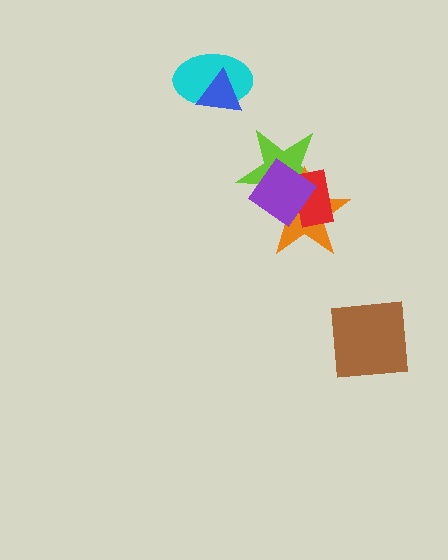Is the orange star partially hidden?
Yes, it is partially covered by another shape.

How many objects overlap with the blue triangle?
1 object overlaps with the blue triangle.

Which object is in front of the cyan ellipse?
The blue triangle is in front of the cyan ellipse.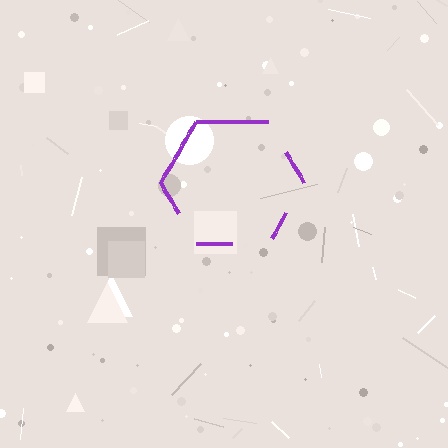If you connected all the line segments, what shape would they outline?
They would outline a hexagon.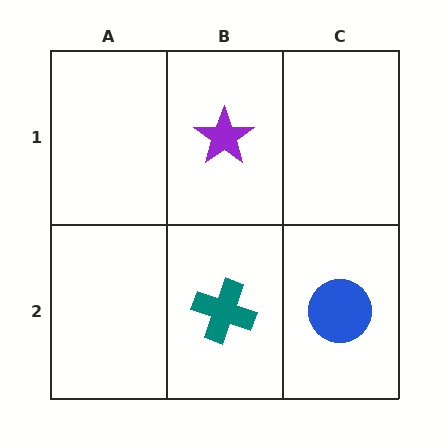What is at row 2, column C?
A blue circle.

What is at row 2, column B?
A teal cross.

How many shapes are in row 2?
2 shapes.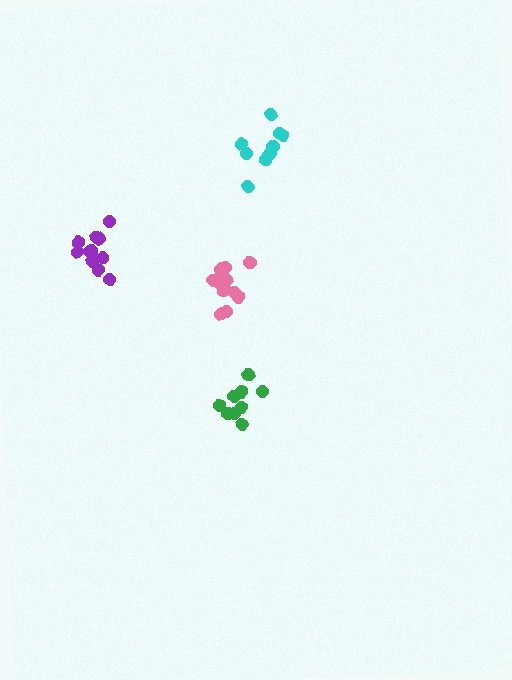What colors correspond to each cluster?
The clusters are colored: green, cyan, pink, purple.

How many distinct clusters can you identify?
There are 4 distinct clusters.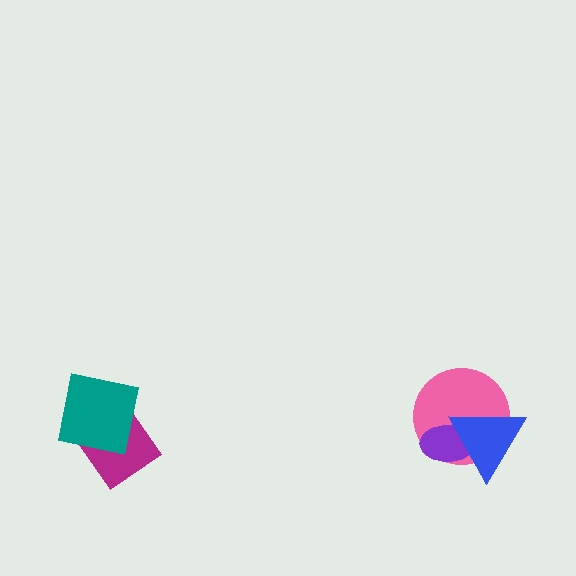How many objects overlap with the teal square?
1 object overlaps with the teal square.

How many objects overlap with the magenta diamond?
1 object overlaps with the magenta diamond.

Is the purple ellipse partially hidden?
Yes, it is partially covered by another shape.